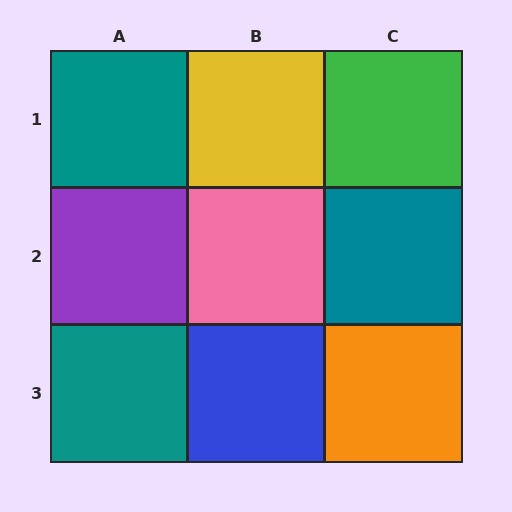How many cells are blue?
1 cell is blue.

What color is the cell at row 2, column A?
Purple.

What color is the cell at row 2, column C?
Teal.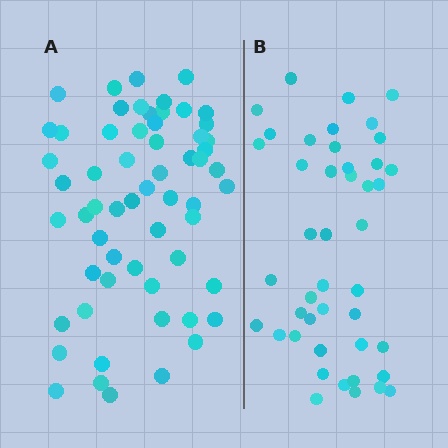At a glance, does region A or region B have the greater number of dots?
Region A (the left region) has more dots.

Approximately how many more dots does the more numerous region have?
Region A has approximately 15 more dots than region B.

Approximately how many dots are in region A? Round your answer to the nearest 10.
About 60 dots.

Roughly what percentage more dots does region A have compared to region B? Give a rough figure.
About 35% more.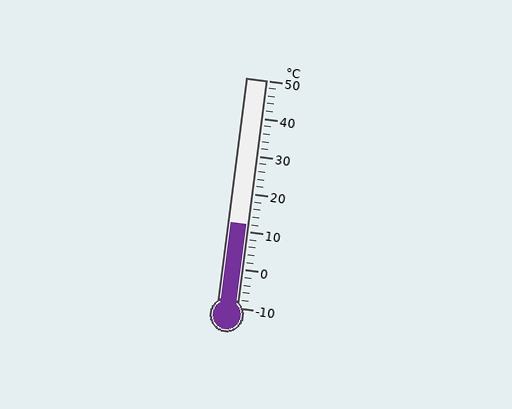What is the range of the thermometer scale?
The thermometer scale ranges from -10°C to 50°C.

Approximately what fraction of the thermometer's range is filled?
The thermometer is filled to approximately 35% of its range.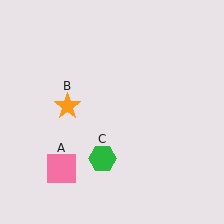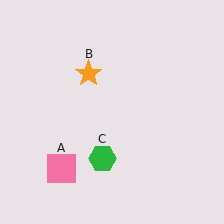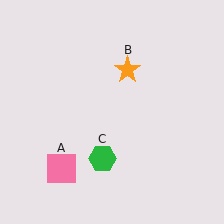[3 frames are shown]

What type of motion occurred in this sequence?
The orange star (object B) rotated clockwise around the center of the scene.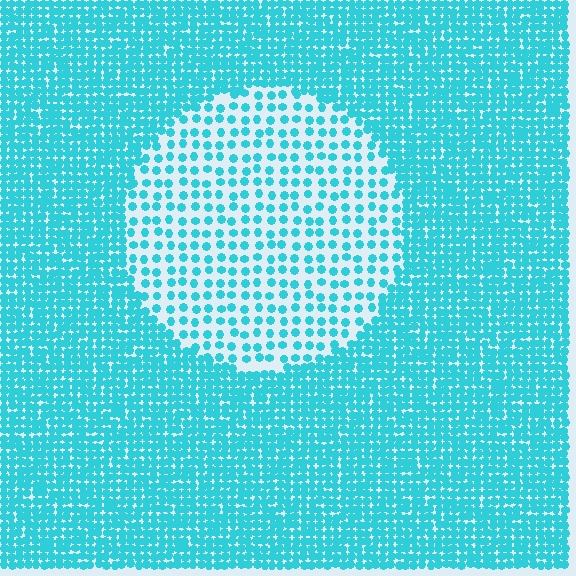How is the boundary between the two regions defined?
The boundary is defined by a change in element density (approximately 2.5x ratio). All elements are the same color, size, and shape.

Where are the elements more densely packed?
The elements are more densely packed outside the circle boundary.